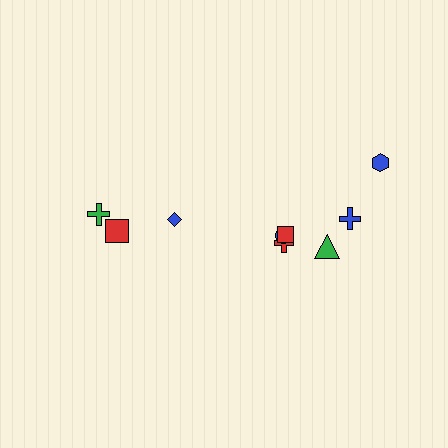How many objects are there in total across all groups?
There are 9 objects.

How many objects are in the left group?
There are 3 objects.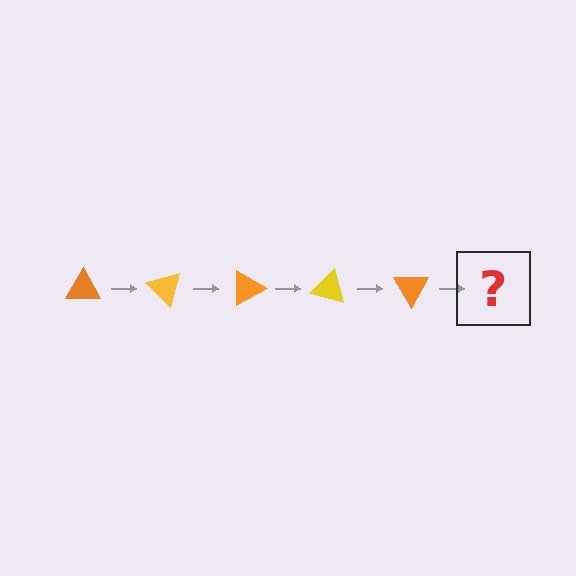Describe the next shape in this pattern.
It should be a yellow triangle, rotated 225 degrees from the start.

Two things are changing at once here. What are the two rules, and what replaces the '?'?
The two rules are that it rotates 45 degrees each step and the color cycles through orange and yellow. The '?' should be a yellow triangle, rotated 225 degrees from the start.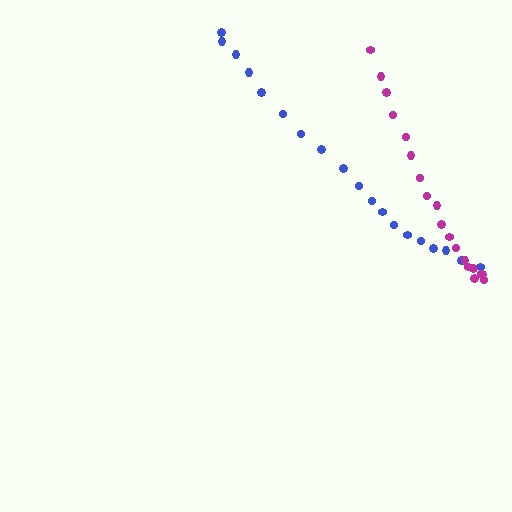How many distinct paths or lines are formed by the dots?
There are 2 distinct paths.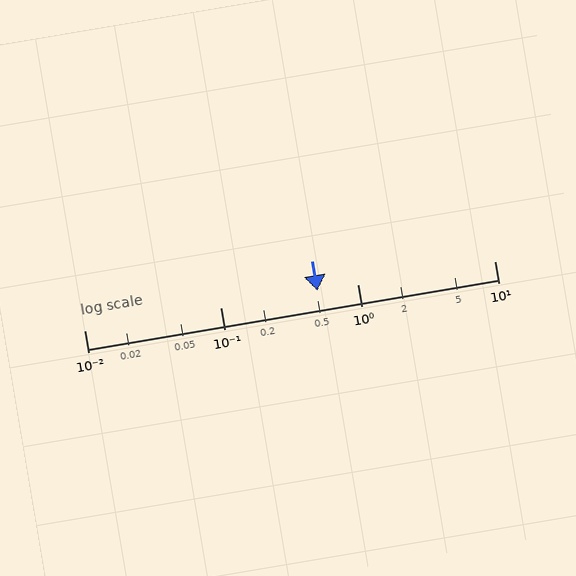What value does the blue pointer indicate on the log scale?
The pointer indicates approximately 0.51.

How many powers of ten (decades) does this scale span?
The scale spans 3 decades, from 0.01 to 10.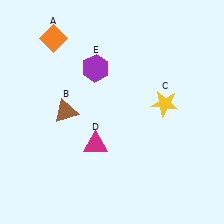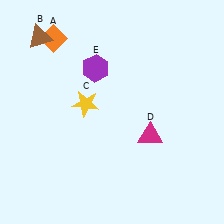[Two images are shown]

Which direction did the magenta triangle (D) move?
The magenta triangle (D) moved right.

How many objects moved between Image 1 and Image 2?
3 objects moved between the two images.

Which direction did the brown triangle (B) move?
The brown triangle (B) moved up.